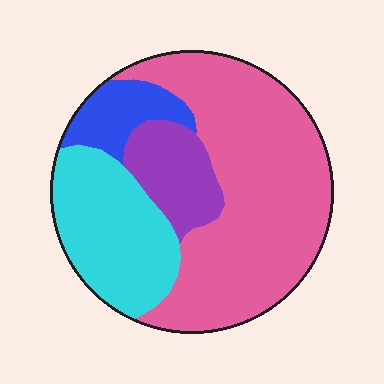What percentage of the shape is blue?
Blue takes up less than a sixth of the shape.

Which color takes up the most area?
Pink, at roughly 55%.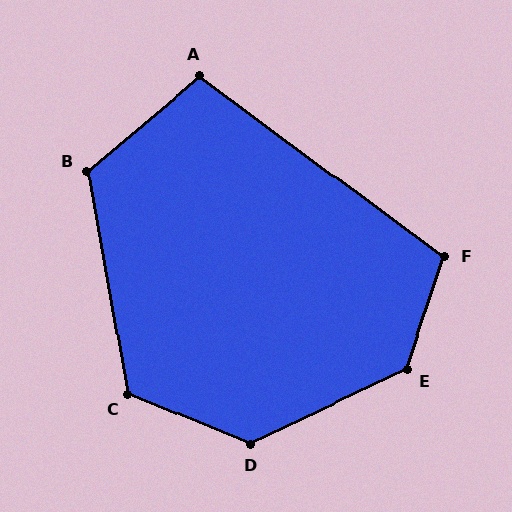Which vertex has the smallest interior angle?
A, at approximately 103 degrees.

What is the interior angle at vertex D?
Approximately 132 degrees (obtuse).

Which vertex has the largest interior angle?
E, at approximately 134 degrees.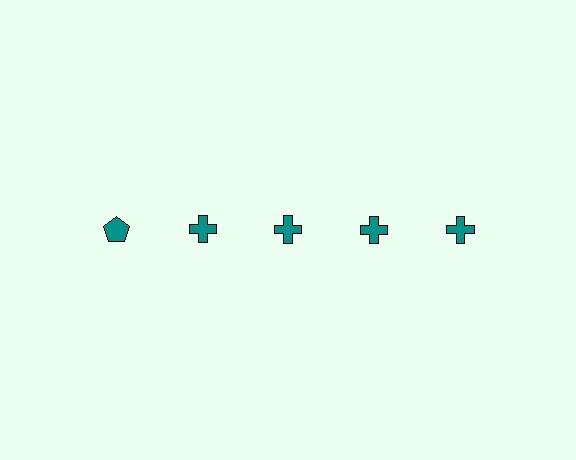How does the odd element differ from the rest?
It has a different shape: pentagon instead of cross.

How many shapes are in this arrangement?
There are 5 shapes arranged in a grid pattern.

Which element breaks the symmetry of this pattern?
The teal pentagon in the top row, leftmost column breaks the symmetry. All other shapes are teal crosses.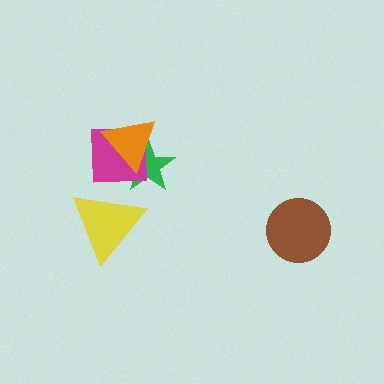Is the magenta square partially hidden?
Yes, it is partially covered by another shape.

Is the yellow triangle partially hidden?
No, no other shape covers it.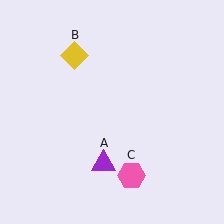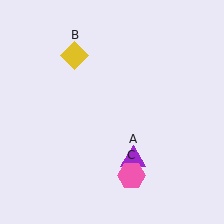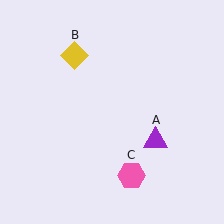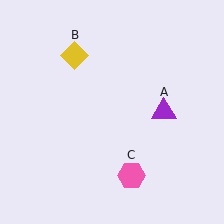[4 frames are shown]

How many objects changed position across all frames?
1 object changed position: purple triangle (object A).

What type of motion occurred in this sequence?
The purple triangle (object A) rotated counterclockwise around the center of the scene.